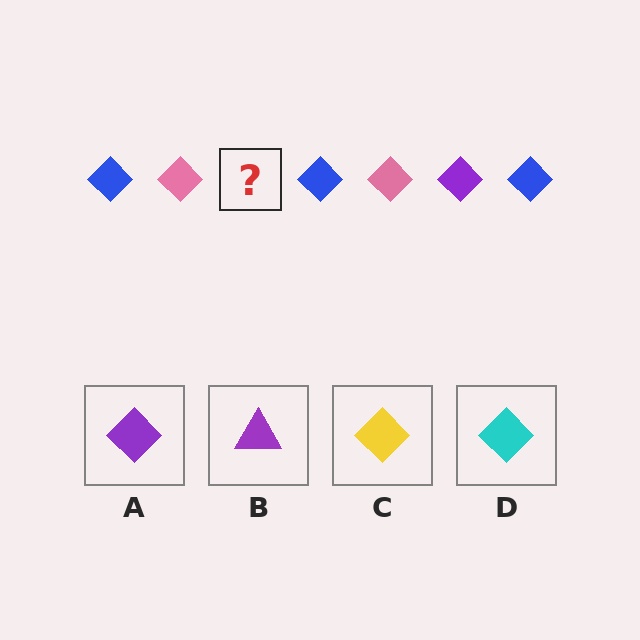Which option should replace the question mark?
Option A.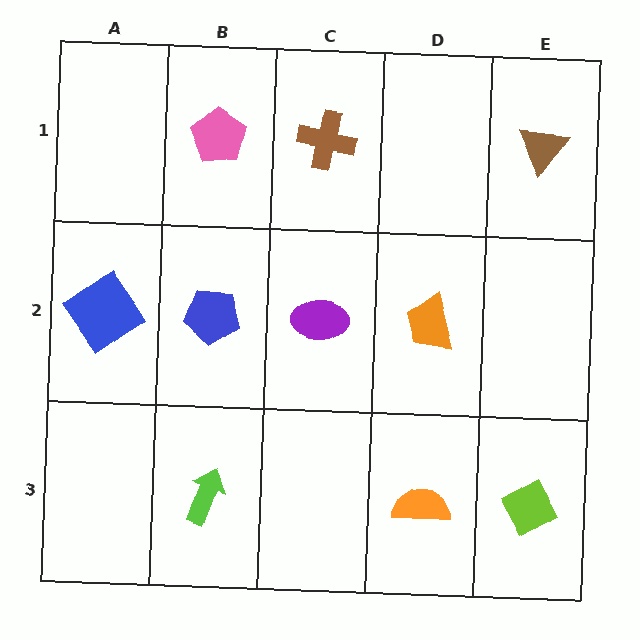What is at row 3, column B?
A lime arrow.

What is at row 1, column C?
A brown cross.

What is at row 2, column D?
An orange trapezoid.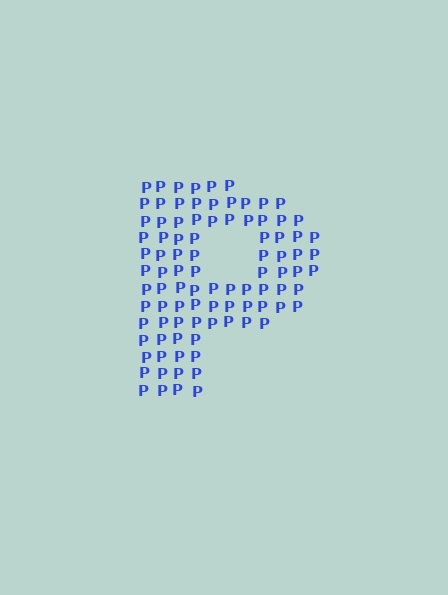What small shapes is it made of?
It is made of small letter P's.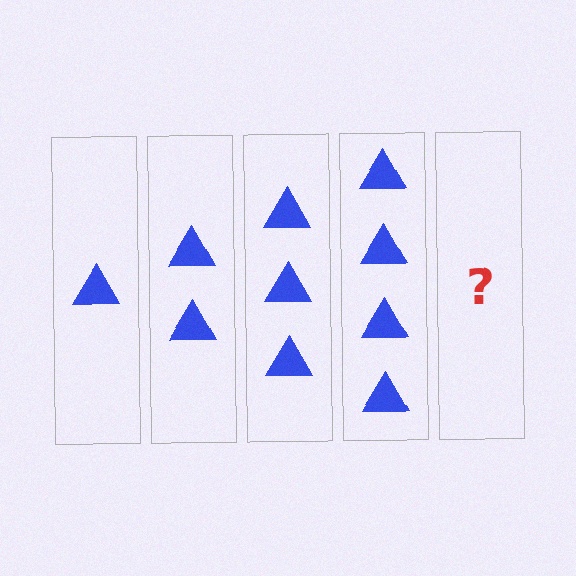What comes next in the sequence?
The next element should be 5 triangles.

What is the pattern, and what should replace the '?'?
The pattern is that each step adds one more triangle. The '?' should be 5 triangles.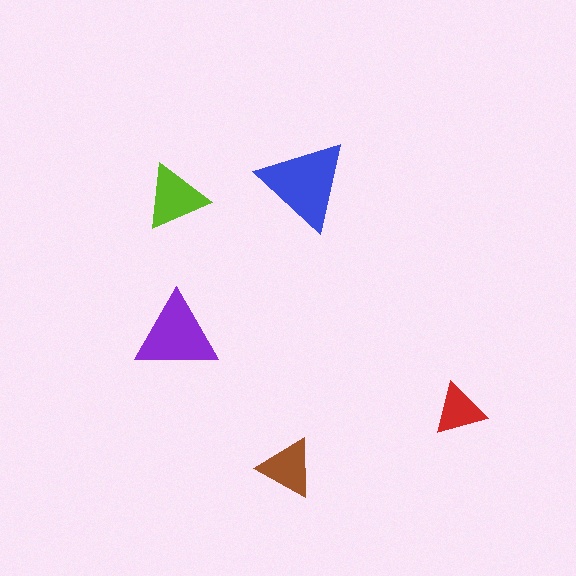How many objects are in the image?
There are 5 objects in the image.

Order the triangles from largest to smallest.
the blue one, the purple one, the lime one, the brown one, the red one.